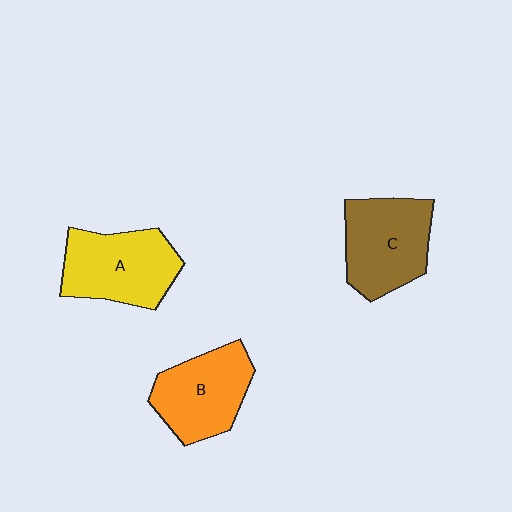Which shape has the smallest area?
Shape B (orange).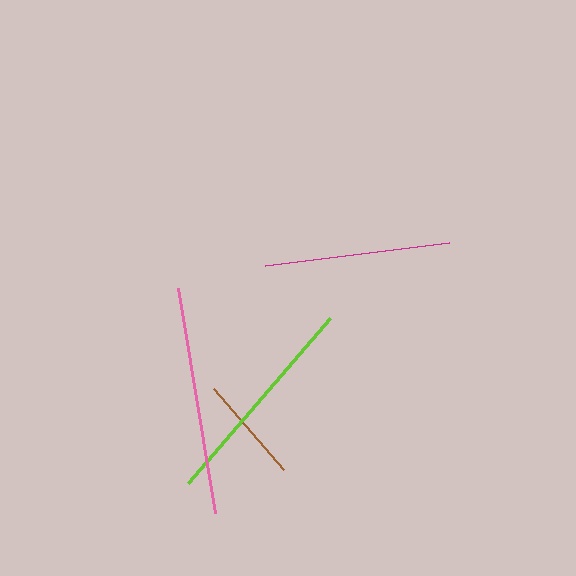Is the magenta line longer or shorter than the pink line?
The pink line is longer than the magenta line.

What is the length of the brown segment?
The brown segment is approximately 107 pixels long.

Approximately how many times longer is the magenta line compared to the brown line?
The magenta line is approximately 1.7 times the length of the brown line.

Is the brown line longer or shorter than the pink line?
The pink line is longer than the brown line.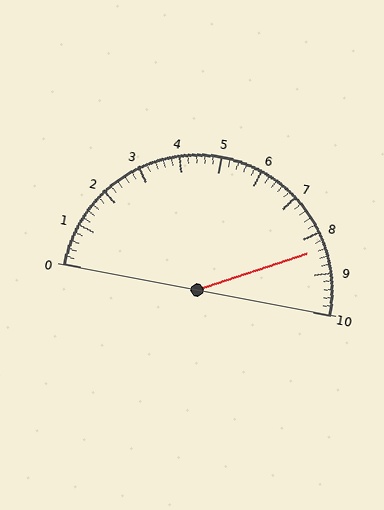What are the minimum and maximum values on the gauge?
The gauge ranges from 0 to 10.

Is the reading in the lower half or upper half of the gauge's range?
The reading is in the upper half of the range (0 to 10).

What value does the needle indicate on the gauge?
The needle indicates approximately 8.4.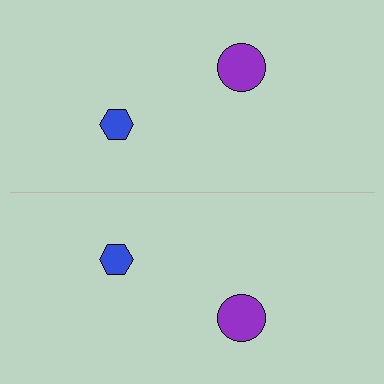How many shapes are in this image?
There are 4 shapes in this image.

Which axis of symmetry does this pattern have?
The pattern has a horizontal axis of symmetry running through the center of the image.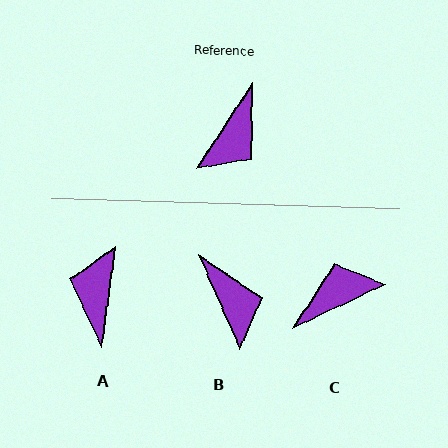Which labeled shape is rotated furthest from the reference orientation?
A, about 154 degrees away.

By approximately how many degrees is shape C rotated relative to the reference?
Approximately 149 degrees counter-clockwise.